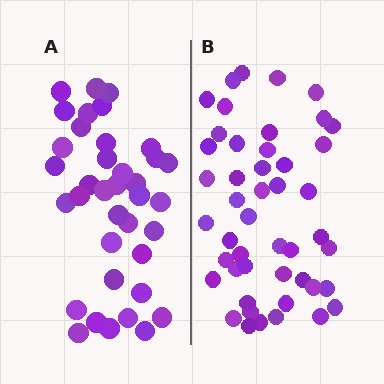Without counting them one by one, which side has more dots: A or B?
Region B (the right region) has more dots.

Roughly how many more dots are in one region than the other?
Region B has roughly 10 or so more dots than region A.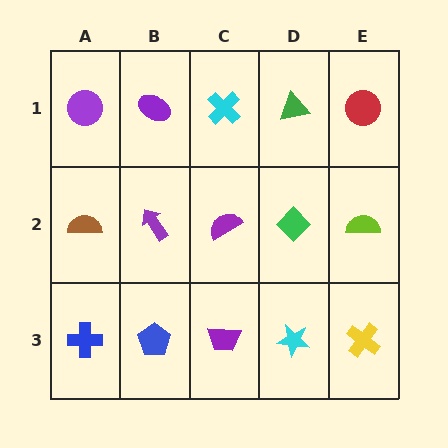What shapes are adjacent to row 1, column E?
A lime semicircle (row 2, column E), a green triangle (row 1, column D).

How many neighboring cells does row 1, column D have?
3.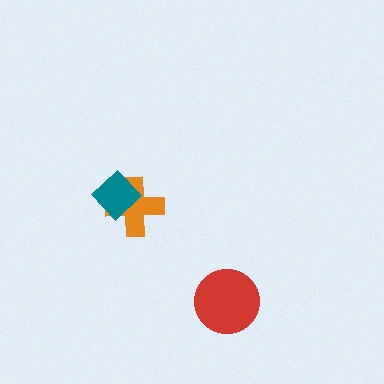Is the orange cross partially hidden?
Yes, it is partially covered by another shape.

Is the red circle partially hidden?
No, no other shape covers it.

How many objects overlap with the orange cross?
1 object overlaps with the orange cross.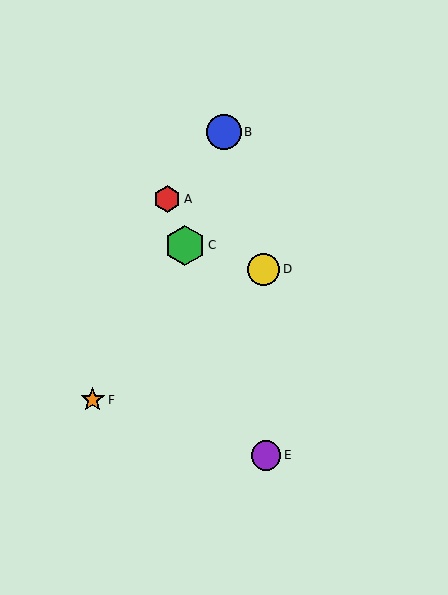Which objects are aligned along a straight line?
Objects A, C, E are aligned along a straight line.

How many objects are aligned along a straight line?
3 objects (A, C, E) are aligned along a straight line.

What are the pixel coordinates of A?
Object A is at (167, 199).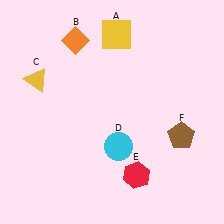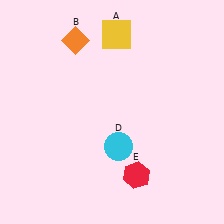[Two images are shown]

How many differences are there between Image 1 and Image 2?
There are 2 differences between the two images.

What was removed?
The yellow triangle (C), the brown pentagon (F) were removed in Image 2.